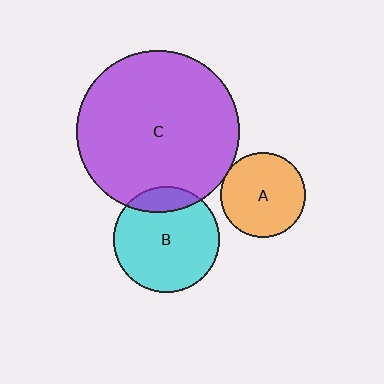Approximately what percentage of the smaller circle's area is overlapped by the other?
Approximately 15%.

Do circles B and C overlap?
Yes.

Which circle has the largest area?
Circle C (purple).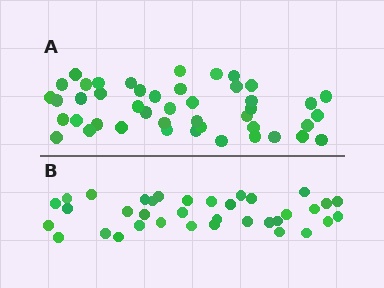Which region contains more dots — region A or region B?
Region A (the top region) has more dots.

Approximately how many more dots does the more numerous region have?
Region A has roughly 8 or so more dots than region B.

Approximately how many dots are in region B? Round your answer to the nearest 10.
About 40 dots. (The exact count is 36, which rounds to 40.)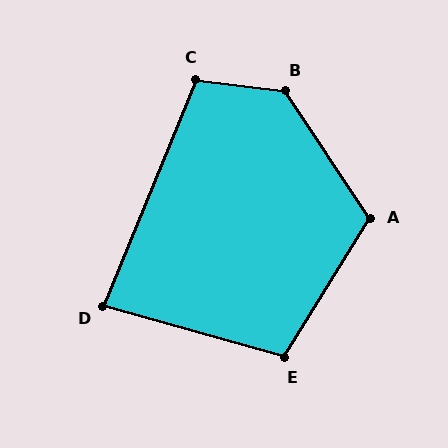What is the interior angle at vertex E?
Approximately 106 degrees (obtuse).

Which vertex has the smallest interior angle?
D, at approximately 83 degrees.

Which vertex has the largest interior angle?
B, at approximately 130 degrees.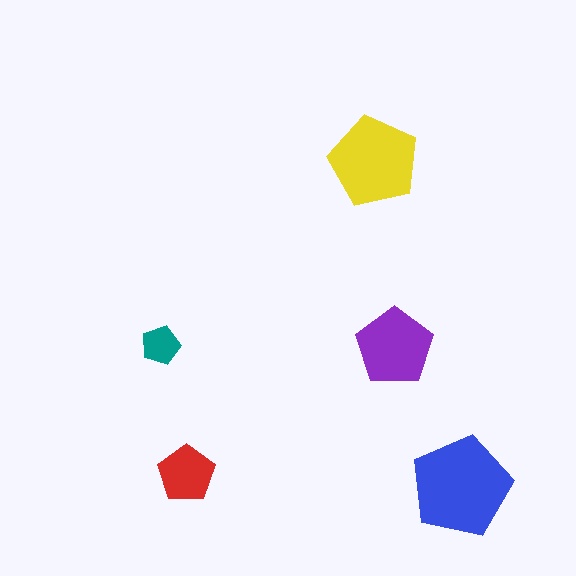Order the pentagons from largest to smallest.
the blue one, the yellow one, the purple one, the red one, the teal one.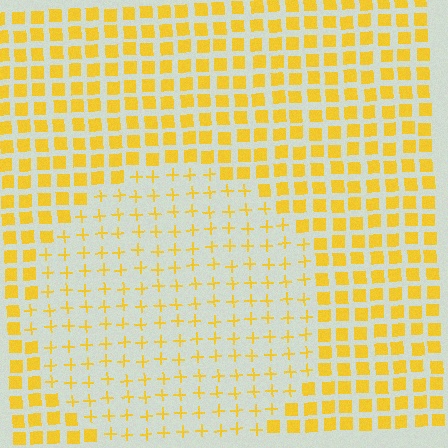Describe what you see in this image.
The image is filled with small yellow elements arranged in a uniform grid. A circle-shaped region contains plus signs, while the surrounding area contains squares. The boundary is defined purely by the change in element shape.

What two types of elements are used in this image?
The image uses plus signs inside the circle region and squares outside it.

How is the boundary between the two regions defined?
The boundary is defined by a change in element shape: plus signs inside vs. squares outside. All elements share the same color and spacing.